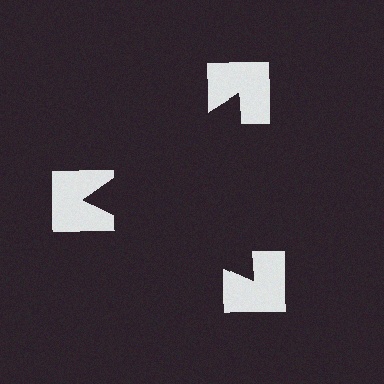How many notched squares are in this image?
There are 3 — one at each vertex of the illusory triangle.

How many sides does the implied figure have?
3 sides.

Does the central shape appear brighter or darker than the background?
It typically appears slightly darker than the background, even though no actual brightness change is drawn.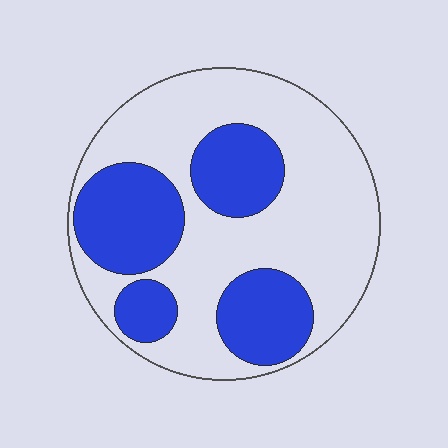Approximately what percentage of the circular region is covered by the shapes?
Approximately 35%.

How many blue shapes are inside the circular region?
4.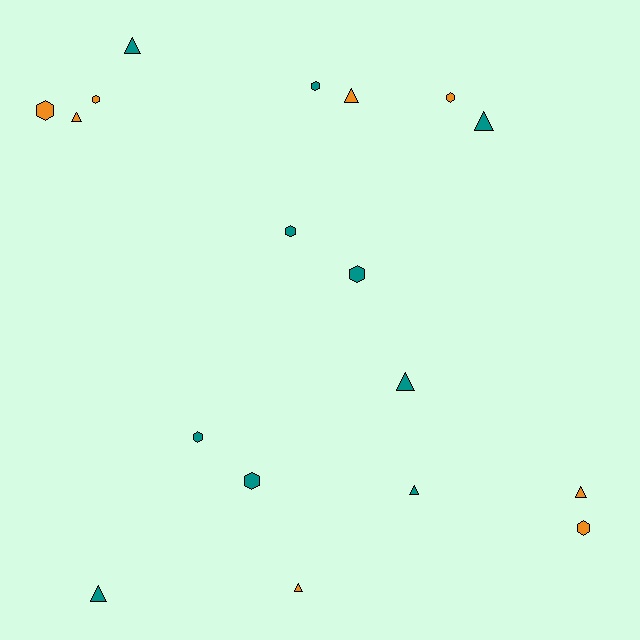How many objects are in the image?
There are 18 objects.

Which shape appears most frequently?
Triangle, with 9 objects.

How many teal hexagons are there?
There are 5 teal hexagons.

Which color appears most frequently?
Teal, with 10 objects.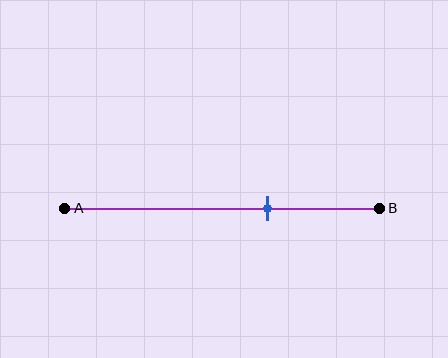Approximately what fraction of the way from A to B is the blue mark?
The blue mark is approximately 65% of the way from A to B.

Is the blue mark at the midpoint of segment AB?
No, the mark is at about 65% from A, not at the 50% midpoint.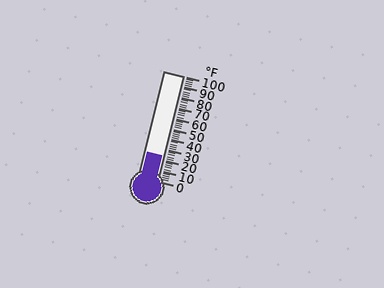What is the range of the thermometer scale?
The thermometer scale ranges from 0°F to 100°F.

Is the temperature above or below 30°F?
The temperature is below 30°F.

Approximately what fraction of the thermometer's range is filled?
The thermometer is filled to approximately 25% of its range.